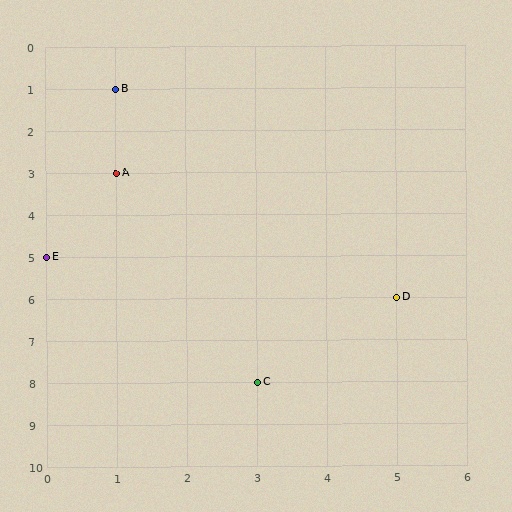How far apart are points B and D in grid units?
Points B and D are 4 columns and 5 rows apart (about 6.4 grid units diagonally).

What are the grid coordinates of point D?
Point D is at grid coordinates (5, 6).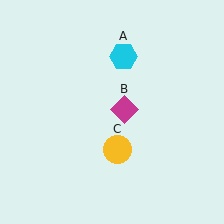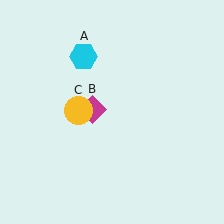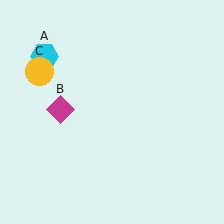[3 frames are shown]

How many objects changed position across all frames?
3 objects changed position: cyan hexagon (object A), magenta diamond (object B), yellow circle (object C).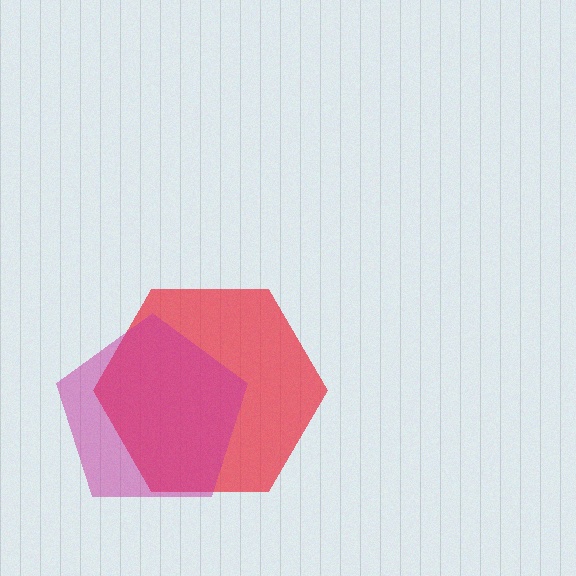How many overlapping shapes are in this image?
There are 2 overlapping shapes in the image.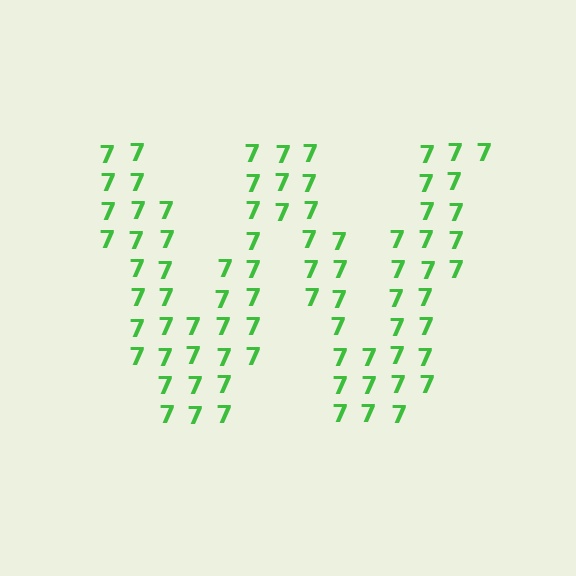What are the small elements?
The small elements are digit 7's.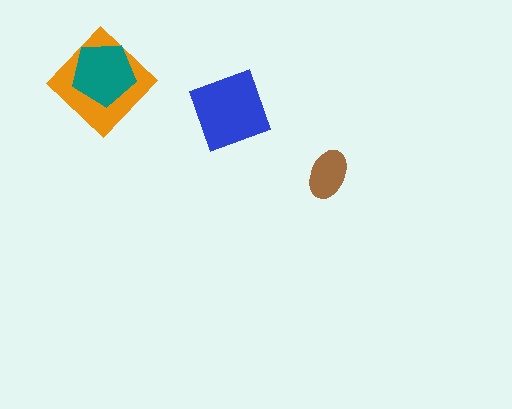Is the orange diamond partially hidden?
Yes, it is partially covered by another shape.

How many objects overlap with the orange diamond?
1 object overlaps with the orange diamond.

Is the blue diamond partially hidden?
No, no other shape covers it.